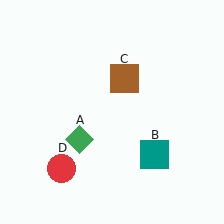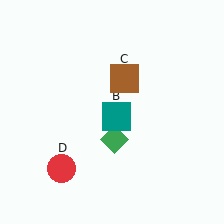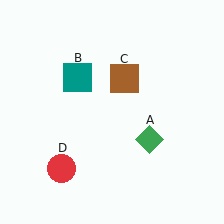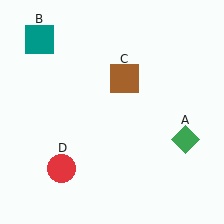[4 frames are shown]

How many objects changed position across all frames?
2 objects changed position: green diamond (object A), teal square (object B).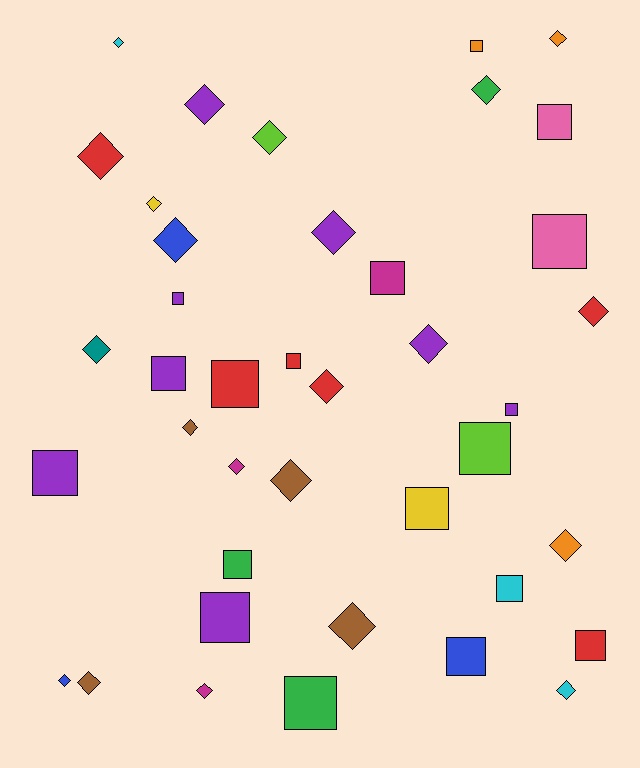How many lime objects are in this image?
There are 2 lime objects.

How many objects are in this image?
There are 40 objects.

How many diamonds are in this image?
There are 22 diamonds.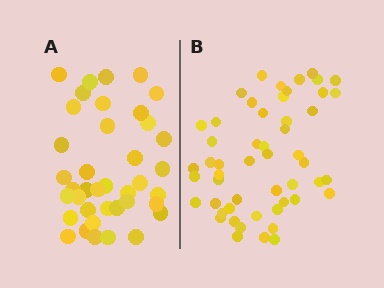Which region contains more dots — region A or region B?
Region B (the right region) has more dots.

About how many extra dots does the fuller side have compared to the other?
Region B has approximately 15 more dots than region A.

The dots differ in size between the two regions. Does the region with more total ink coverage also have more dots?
No. Region A has more total ink coverage because its dots are larger, but region B actually contains more individual dots. Total area can be misleading — the number of items is what matters here.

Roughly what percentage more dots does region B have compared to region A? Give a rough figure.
About 35% more.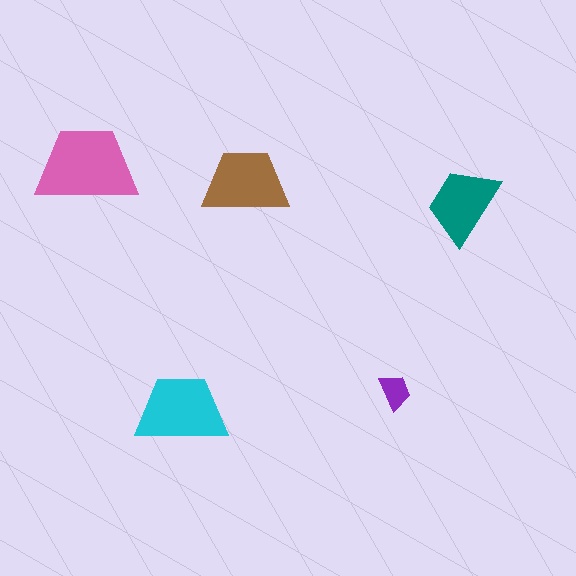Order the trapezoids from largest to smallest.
the pink one, the cyan one, the brown one, the teal one, the purple one.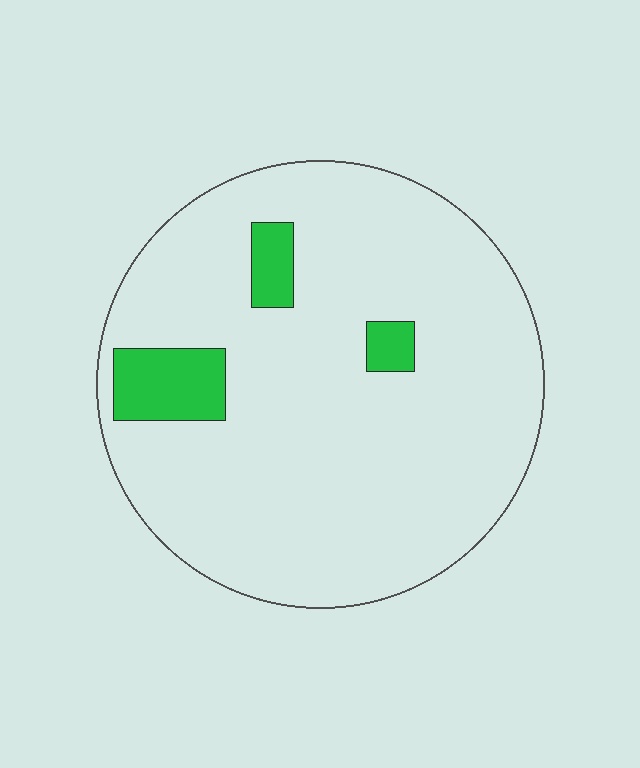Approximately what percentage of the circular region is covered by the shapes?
Approximately 10%.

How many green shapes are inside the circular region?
3.